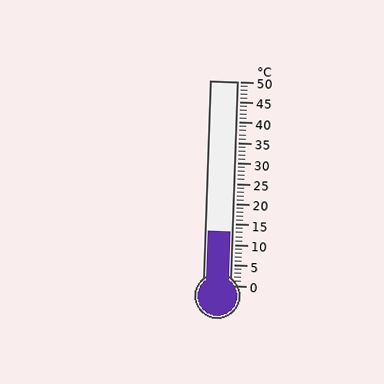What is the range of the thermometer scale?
The thermometer scale ranges from 0°C to 50°C.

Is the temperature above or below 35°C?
The temperature is below 35°C.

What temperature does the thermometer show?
The thermometer shows approximately 13°C.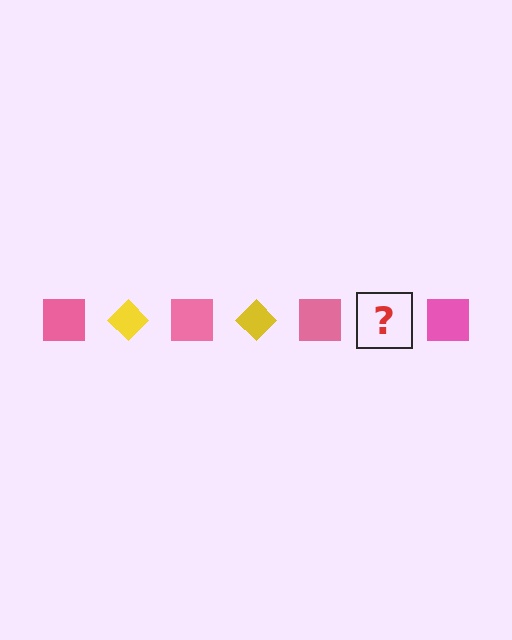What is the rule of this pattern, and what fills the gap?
The rule is that the pattern alternates between pink square and yellow diamond. The gap should be filled with a yellow diamond.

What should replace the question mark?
The question mark should be replaced with a yellow diamond.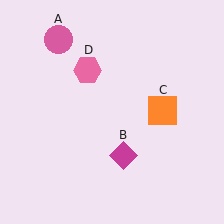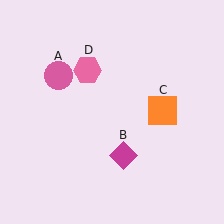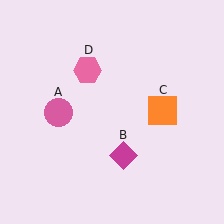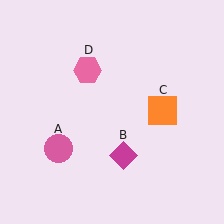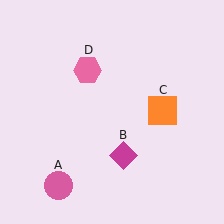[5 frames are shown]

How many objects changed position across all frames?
1 object changed position: pink circle (object A).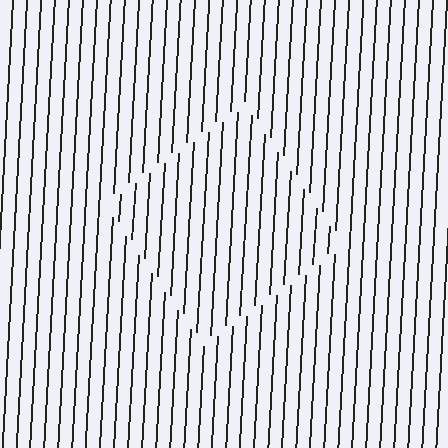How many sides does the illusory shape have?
4 sides — the line-ends trace a square.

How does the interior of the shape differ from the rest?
The interior of the shape contains the same grating, shifted by half a period — the contour is defined by the phase discontinuity where line-ends from the inner and outer gratings abut.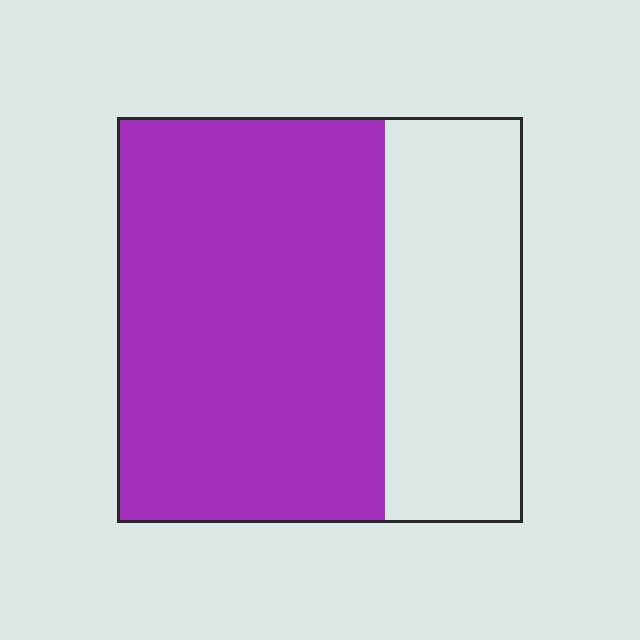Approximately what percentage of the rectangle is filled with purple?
Approximately 65%.